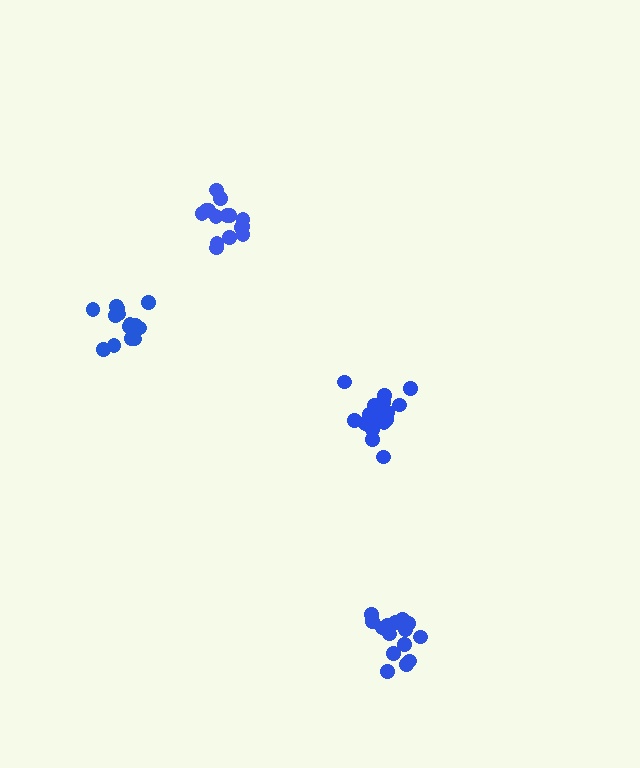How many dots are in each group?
Group 1: 15 dots, Group 2: 15 dots, Group 3: 18 dots, Group 4: 15 dots (63 total).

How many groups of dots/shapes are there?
There are 4 groups.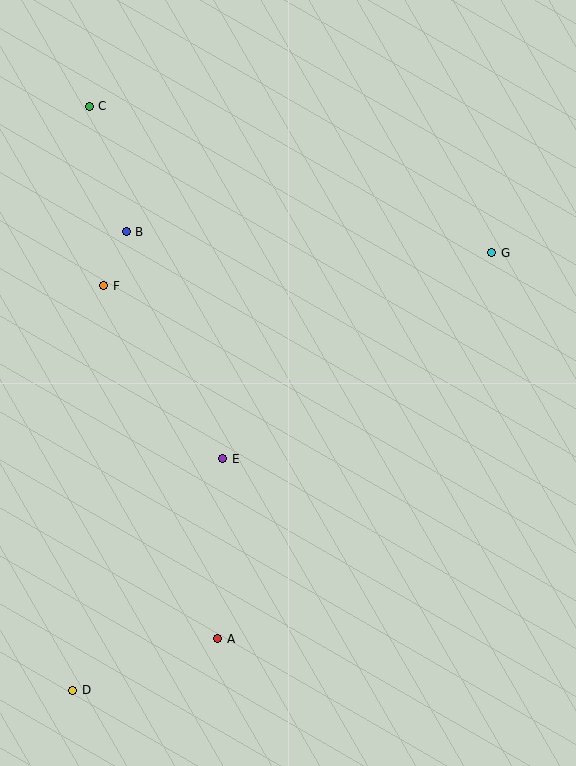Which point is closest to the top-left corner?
Point C is closest to the top-left corner.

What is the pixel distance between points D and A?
The distance between D and A is 154 pixels.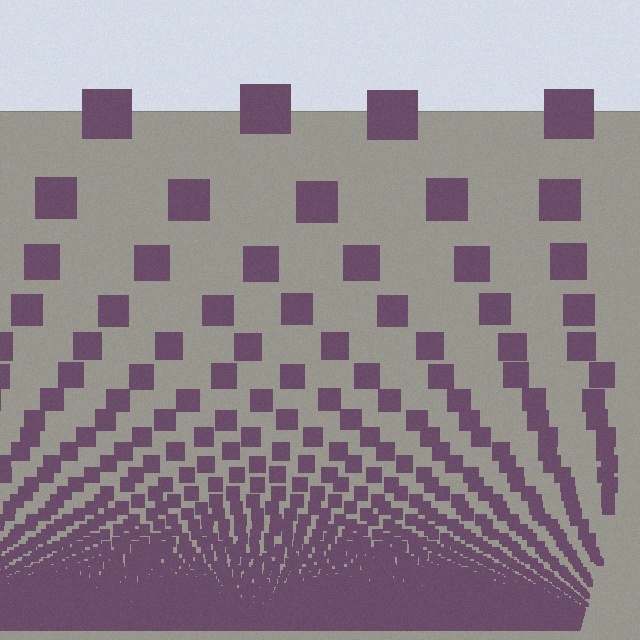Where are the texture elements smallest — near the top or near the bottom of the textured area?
Near the bottom.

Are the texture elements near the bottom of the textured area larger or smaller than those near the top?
Smaller. The gradient is inverted — elements near the bottom are smaller and denser.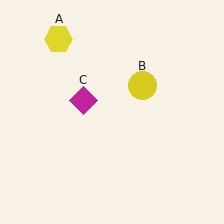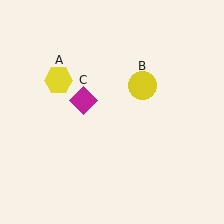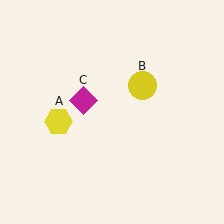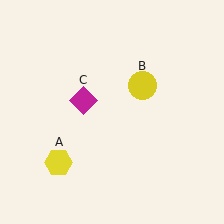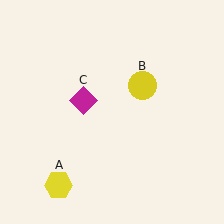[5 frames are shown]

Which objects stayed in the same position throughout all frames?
Yellow circle (object B) and magenta diamond (object C) remained stationary.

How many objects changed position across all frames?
1 object changed position: yellow hexagon (object A).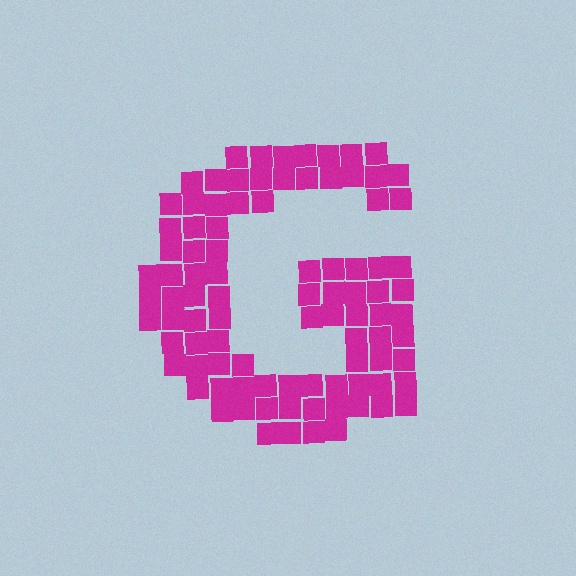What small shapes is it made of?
It is made of small squares.